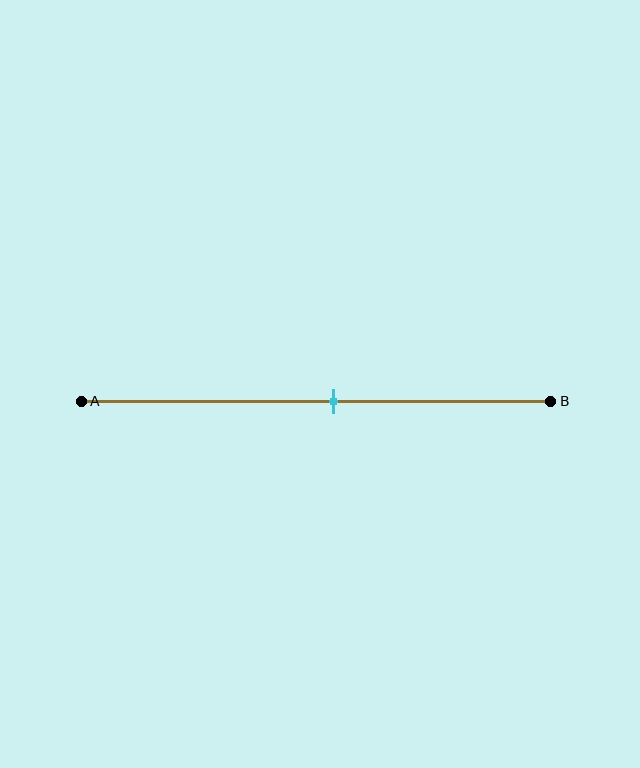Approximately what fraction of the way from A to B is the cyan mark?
The cyan mark is approximately 55% of the way from A to B.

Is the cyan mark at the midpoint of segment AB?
No, the mark is at about 55% from A, not at the 50% midpoint.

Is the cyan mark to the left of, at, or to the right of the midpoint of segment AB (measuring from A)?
The cyan mark is to the right of the midpoint of segment AB.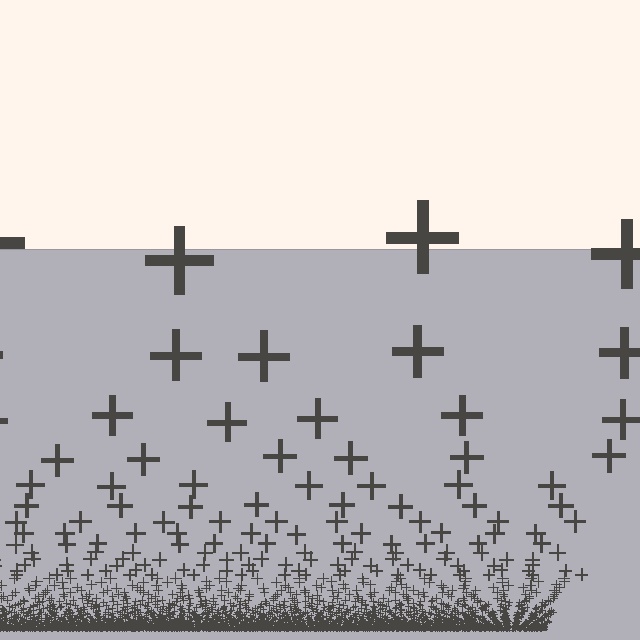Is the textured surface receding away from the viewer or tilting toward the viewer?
The surface appears to tilt toward the viewer. Texture elements get larger and sparser toward the top.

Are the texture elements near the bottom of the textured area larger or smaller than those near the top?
Smaller. The gradient is inverted — elements near the bottom are smaller and denser.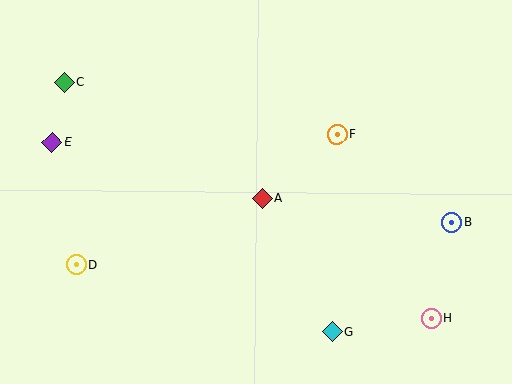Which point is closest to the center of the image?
Point A at (262, 199) is closest to the center.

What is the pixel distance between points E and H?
The distance between E and H is 418 pixels.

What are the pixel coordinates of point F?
Point F is at (337, 134).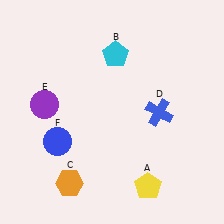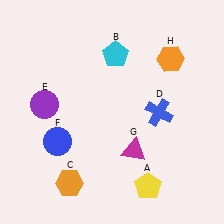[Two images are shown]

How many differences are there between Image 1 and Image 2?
There are 2 differences between the two images.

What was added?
A magenta triangle (G), an orange hexagon (H) were added in Image 2.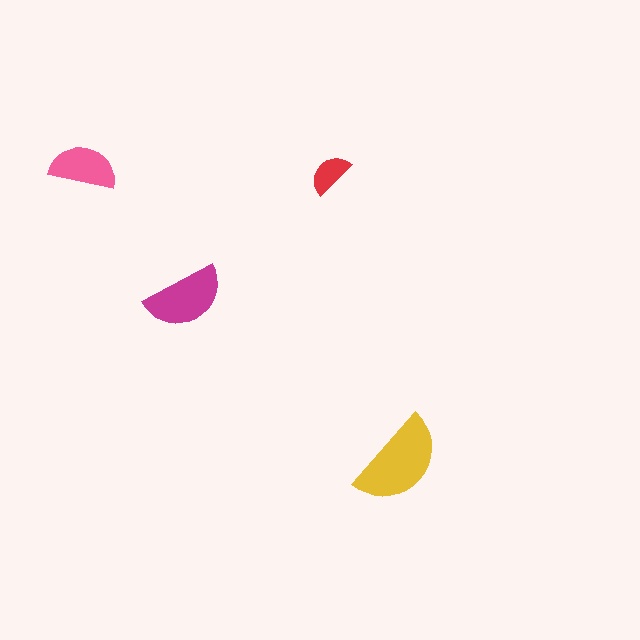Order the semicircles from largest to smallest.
the yellow one, the magenta one, the pink one, the red one.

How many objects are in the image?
There are 4 objects in the image.